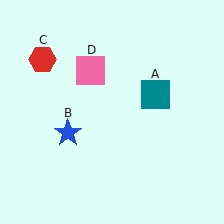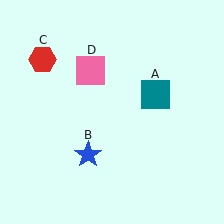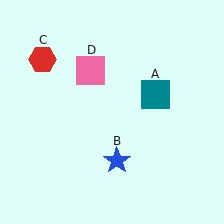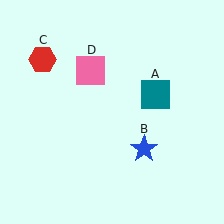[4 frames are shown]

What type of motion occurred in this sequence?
The blue star (object B) rotated counterclockwise around the center of the scene.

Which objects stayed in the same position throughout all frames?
Teal square (object A) and red hexagon (object C) and pink square (object D) remained stationary.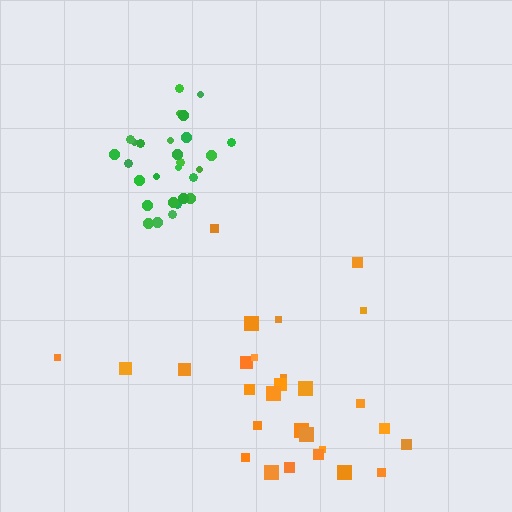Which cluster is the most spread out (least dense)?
Orange.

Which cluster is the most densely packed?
Green.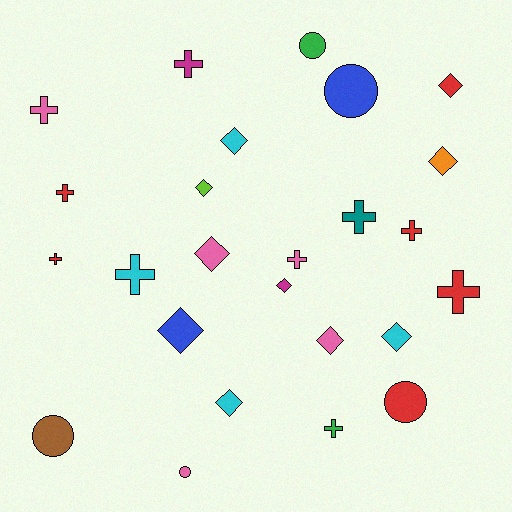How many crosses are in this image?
There are 10 crosses.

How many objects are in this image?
There are 25 objects.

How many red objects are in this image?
There are 6 red objects.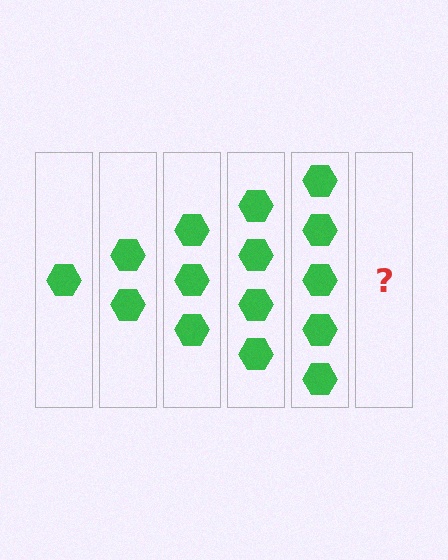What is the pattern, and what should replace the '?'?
The pattern is that each step adds one more hexagon. The '?' should be 6 hexagons.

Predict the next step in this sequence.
The next step is 6 hexagons.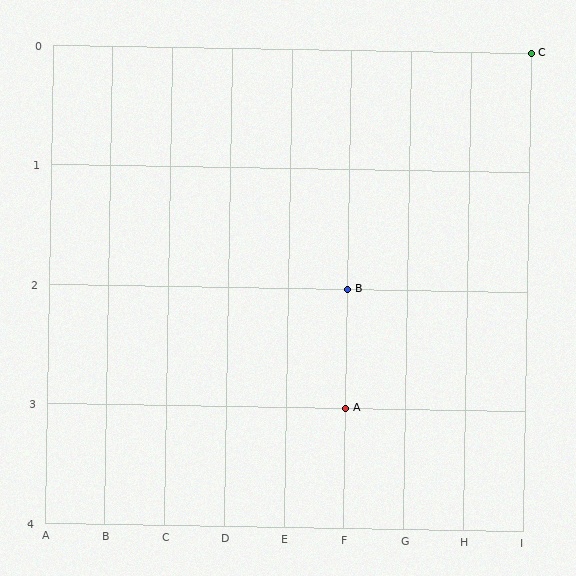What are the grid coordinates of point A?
Point A is at grid coordinates (F, 3).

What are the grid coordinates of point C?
Point C is at grid coordinates (I, 0).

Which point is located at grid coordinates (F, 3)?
Point A is at (F, 3).